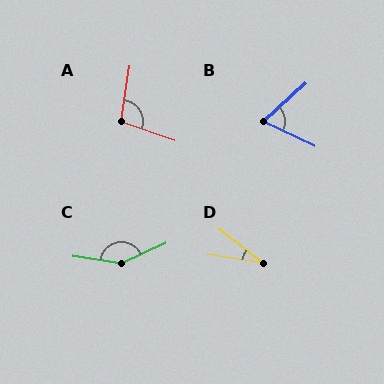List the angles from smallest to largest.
D (30°), B (68°), A (100°), C (146°).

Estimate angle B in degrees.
Approximately 68 degrees.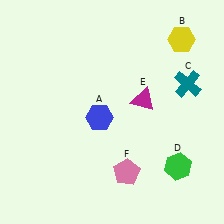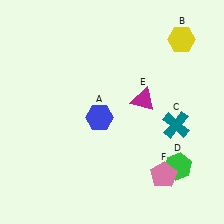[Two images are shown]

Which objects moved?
The objects that moved are: the teal cross (C), the pink pentagon (F).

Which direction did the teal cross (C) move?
The teal cross (C) moved down.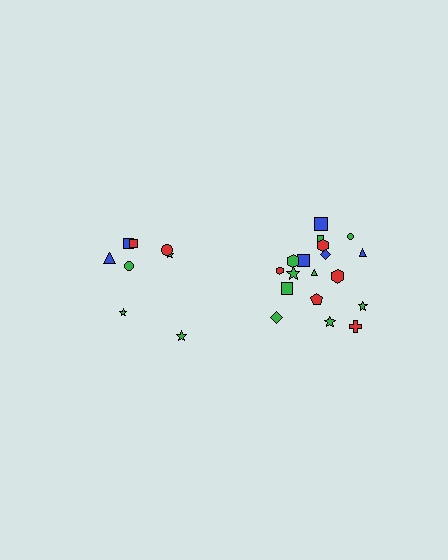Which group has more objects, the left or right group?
The right group.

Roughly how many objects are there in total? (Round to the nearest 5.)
Roughly 25 objects in total.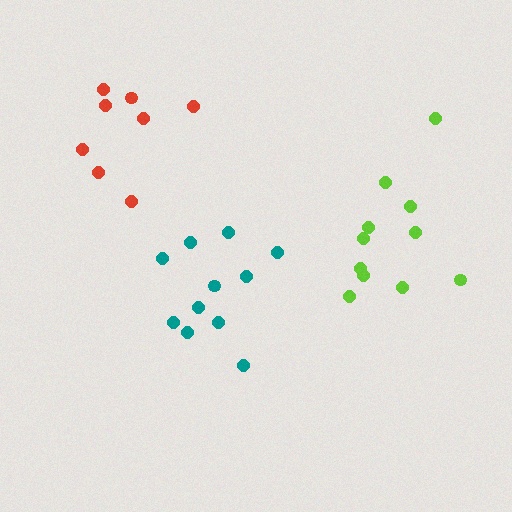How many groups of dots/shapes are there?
There are 3 groups.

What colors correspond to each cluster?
The clusters are colored: teal, lime, red.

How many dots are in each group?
Group 1: 11 dots, Group 2: 11 dots, Group 3: 8 dots (30 total).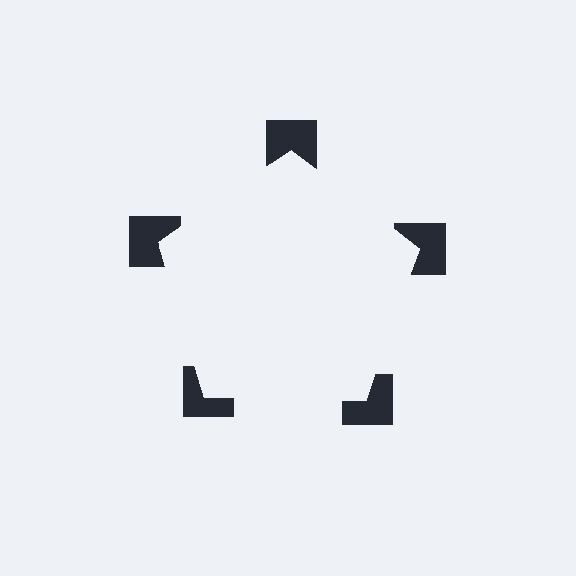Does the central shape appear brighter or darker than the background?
It typically appears slightly brighter than the background, even though no actual brightness change is drawn.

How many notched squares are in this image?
There are 5 — one at each vertex of the illusory pentagon.